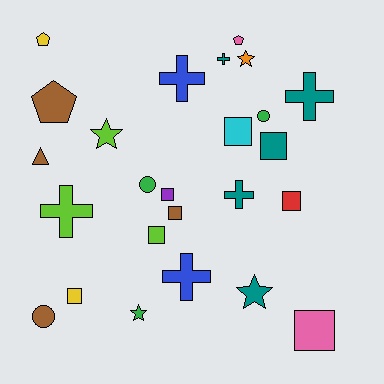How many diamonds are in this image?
There are no diamonds.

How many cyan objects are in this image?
There is 1 cyan object.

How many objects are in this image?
There are 25 objects.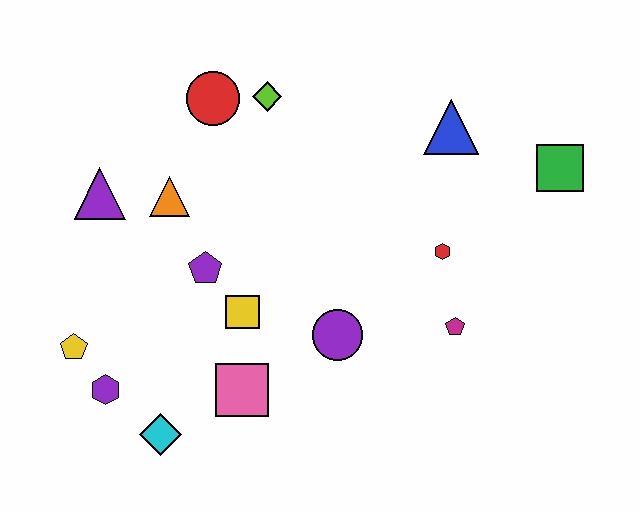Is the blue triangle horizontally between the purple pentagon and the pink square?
No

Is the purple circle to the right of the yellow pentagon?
Yes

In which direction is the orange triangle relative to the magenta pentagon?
The orange triangle is to the left of the magenta pentagon.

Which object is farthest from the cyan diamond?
The green square is farthest from the cyan diamond.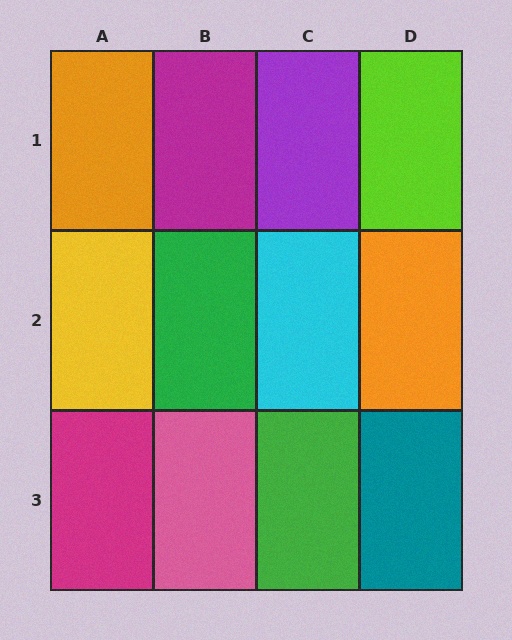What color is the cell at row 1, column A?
Orange.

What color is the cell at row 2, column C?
Cyan.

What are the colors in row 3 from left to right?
Magenta, pink, green, teal.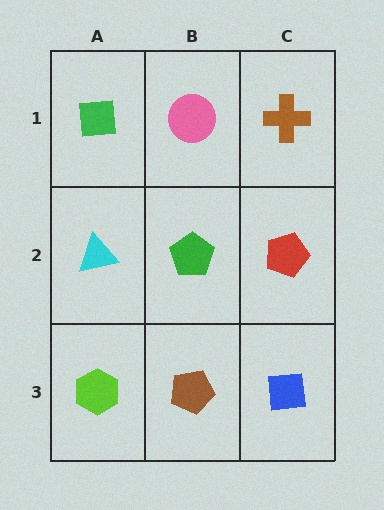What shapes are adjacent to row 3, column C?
A red pentagon (row 2, column C), a brown pentagon (row 3, column B).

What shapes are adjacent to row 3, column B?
A green pentagon (row 2, column B), a lime hexagon (row 3, column A), a blue square (row 3, column C).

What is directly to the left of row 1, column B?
A green square.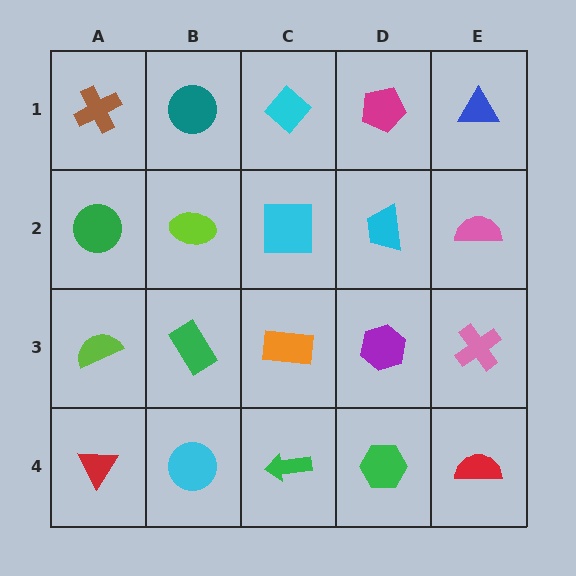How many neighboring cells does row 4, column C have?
3.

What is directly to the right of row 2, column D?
A pink semicircle.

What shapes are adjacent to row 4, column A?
A lime semicircle (row 3, column A), a cyan circle (row 4, column B).